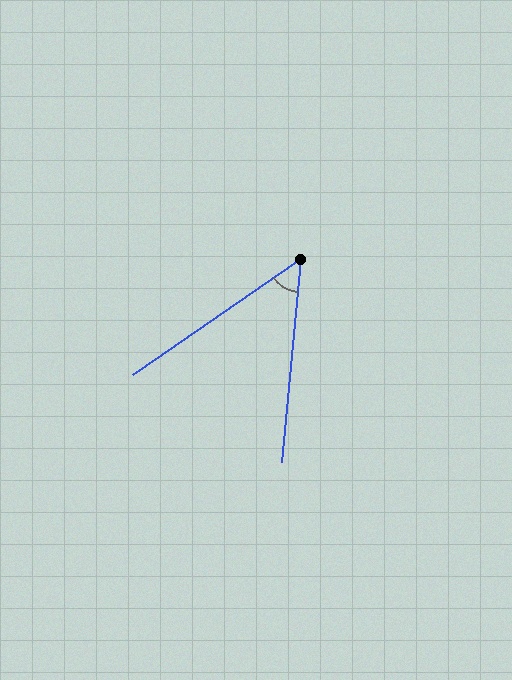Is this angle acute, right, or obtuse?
It is acute.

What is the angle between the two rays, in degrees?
Approximately 50 degrees.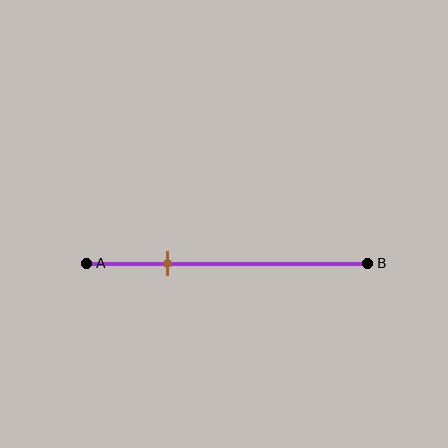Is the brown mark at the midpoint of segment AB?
No, the mark is at about 30% from A, not at the 50% midpoint.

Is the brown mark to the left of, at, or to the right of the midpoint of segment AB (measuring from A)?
The brown mark is to the left of the midpoint of segment AB.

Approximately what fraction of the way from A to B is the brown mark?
The brown mark is approximately 30% of the way from A to B.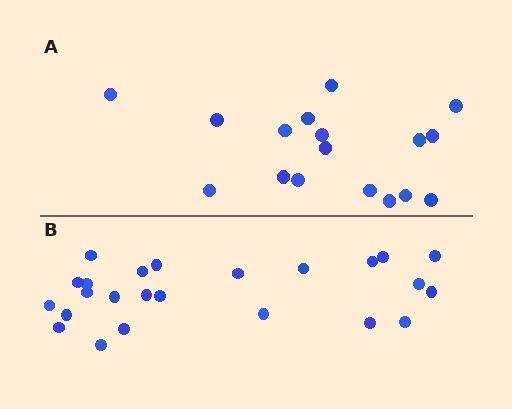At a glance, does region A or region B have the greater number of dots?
Region B (the bottom region) has more dots.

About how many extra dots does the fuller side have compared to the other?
Region B has roughly 8 or so more dots than region A.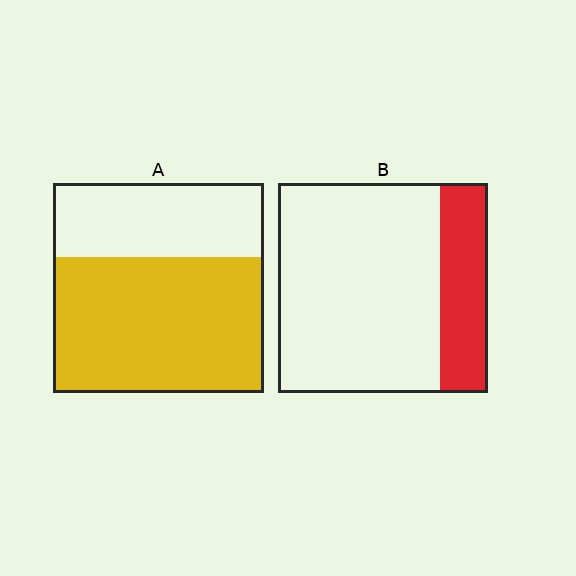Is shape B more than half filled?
No.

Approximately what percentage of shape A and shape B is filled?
A is approximately 65% and B is approximately 25%.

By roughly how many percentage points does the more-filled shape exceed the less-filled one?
By roughly 40 percentage points (A over B).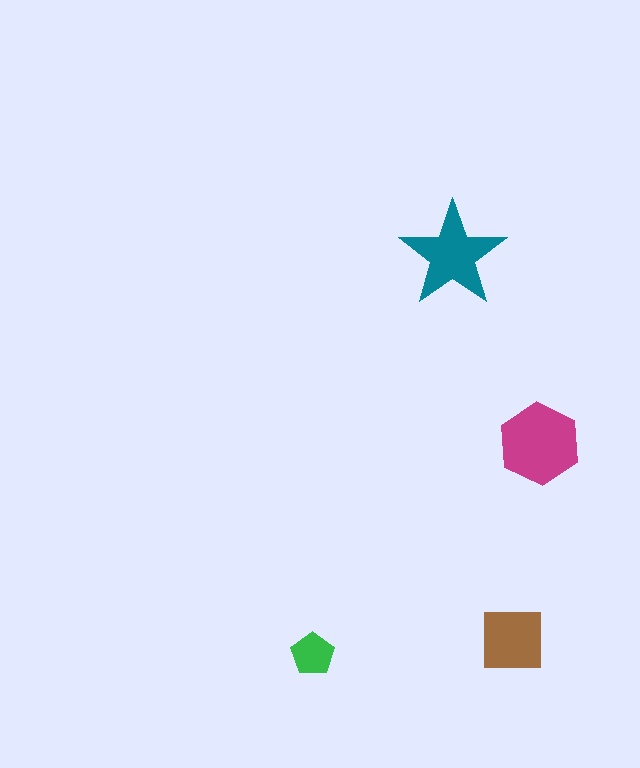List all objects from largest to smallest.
The magenta hexagon, the teal star, the brown square, the green pentagon.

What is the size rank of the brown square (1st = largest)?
3rd.